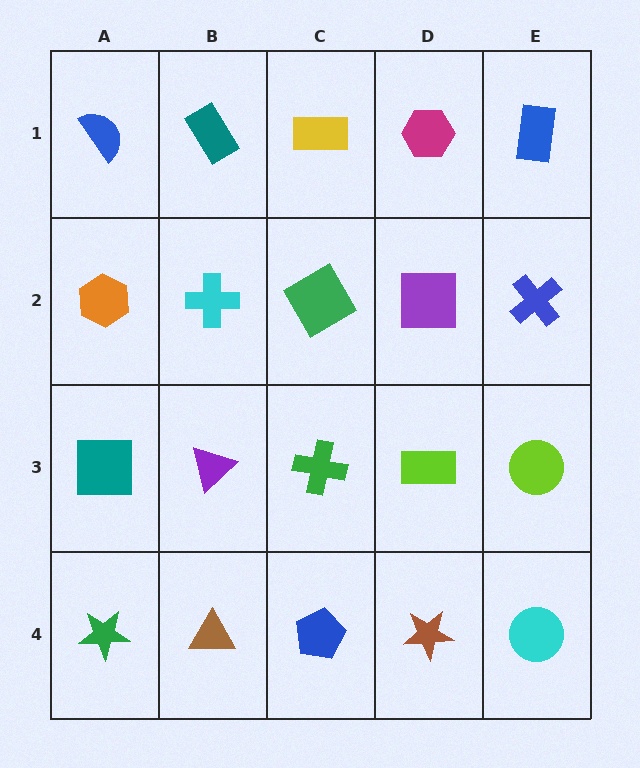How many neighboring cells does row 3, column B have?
4.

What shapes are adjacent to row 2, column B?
A teal rectangle (row 1, column B), a purple triangle (row 3, column B), an orange hexagon (row 2, column A), a green diamond (row 2, column C).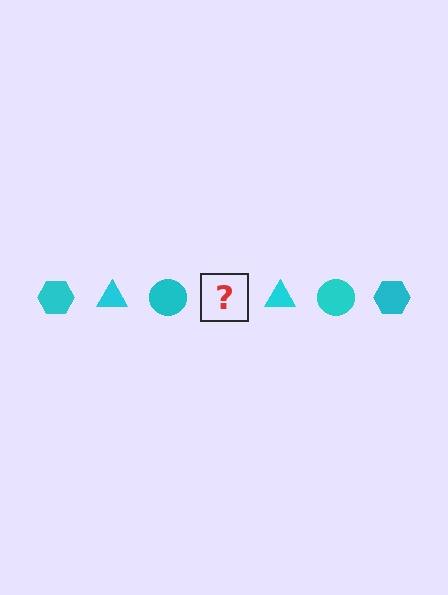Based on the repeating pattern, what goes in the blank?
The blank should be a cyan hexagon.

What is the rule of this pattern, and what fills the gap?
The rule is that the pattern cycles through hexagon, triangle, circle shapes in cyan. The gap should be filled with a cyan hexagon.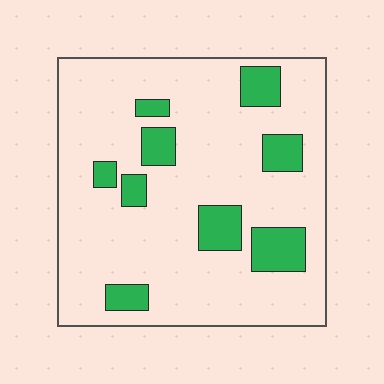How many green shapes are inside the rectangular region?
9.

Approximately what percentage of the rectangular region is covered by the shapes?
Approximately 15%.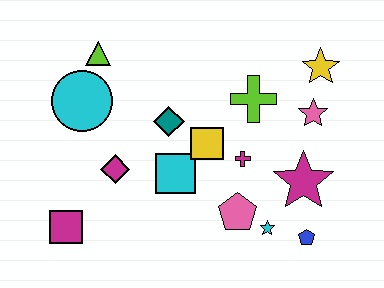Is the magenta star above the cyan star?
Yes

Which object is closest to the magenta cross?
The yellow square is closest to the magenta cross.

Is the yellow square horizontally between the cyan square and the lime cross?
Yes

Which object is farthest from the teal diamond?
The blue pentagon is farthest from the teal diamond.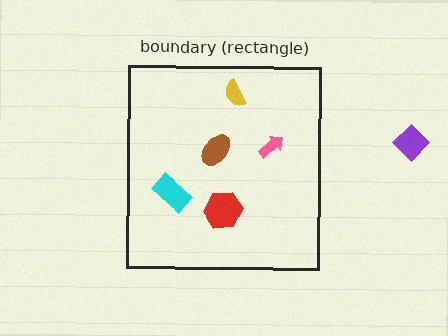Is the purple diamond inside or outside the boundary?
Outside.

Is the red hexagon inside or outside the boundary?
Inside.